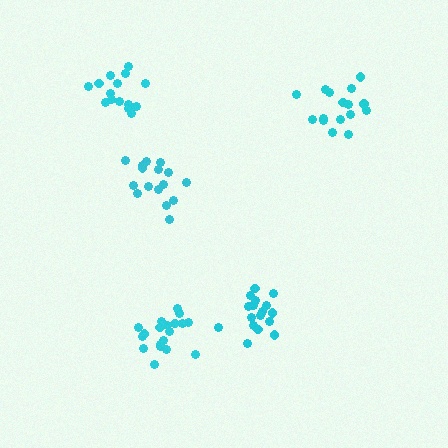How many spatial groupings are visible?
There are 5 spatial groupings.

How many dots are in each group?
Group 1: 16 dots, Group 2: 17 dots, Group 3: 16 dots, Group 4: 15 dots, Group 5: 20 dots (84 total).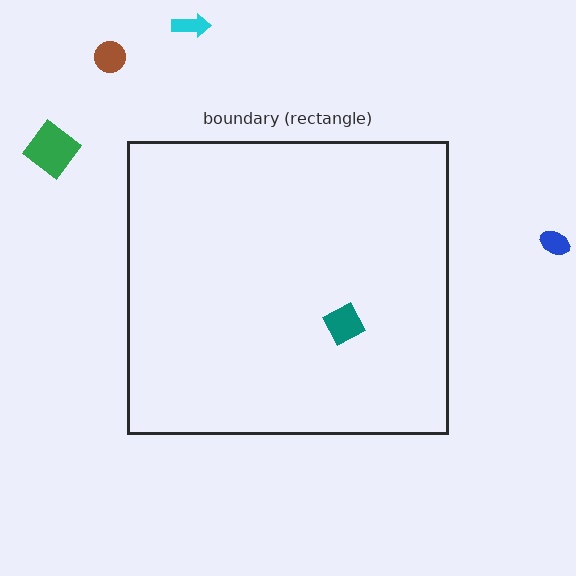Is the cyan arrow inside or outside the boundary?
Outside.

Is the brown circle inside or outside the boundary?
Outside.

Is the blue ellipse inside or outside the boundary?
Outside.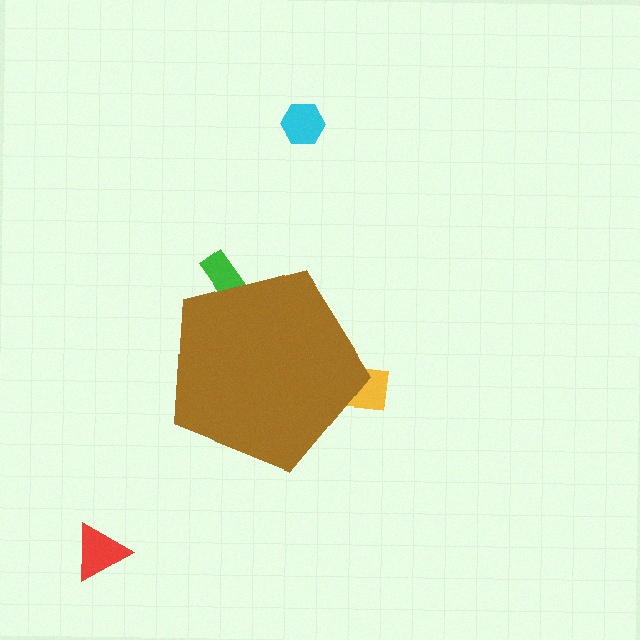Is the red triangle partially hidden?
No, the red triangle is fully visible.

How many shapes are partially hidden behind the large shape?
2 shapes are partially hidden.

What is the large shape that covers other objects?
A brown pentagon.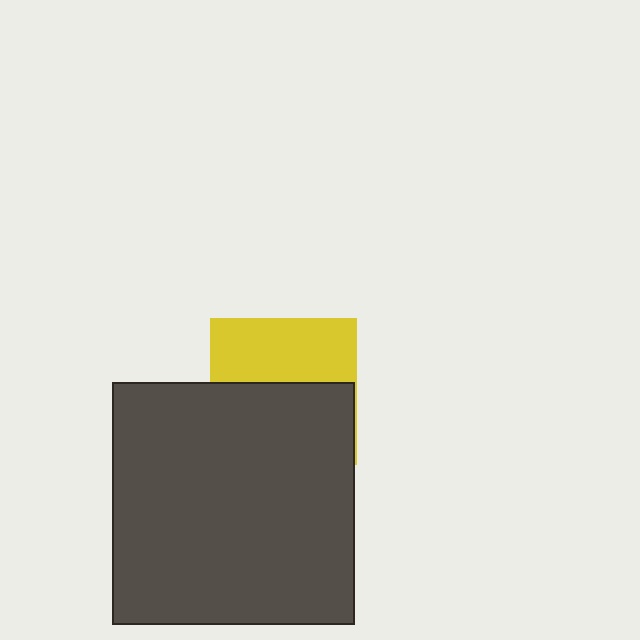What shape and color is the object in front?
The object in front is a dark gray square.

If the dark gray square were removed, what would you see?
You would see the complete yellow square.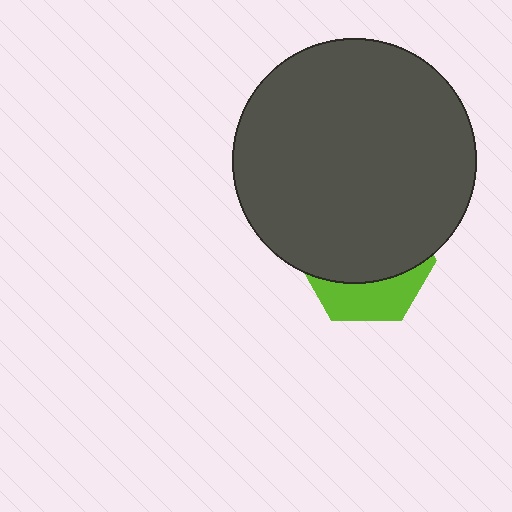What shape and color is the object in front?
The object in front is a dark gray circle.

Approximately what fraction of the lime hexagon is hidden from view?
Roughly 67% of the lime hexagon is hidden behind the dark gray circle.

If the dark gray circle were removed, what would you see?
You would see the complete lime hexagon.